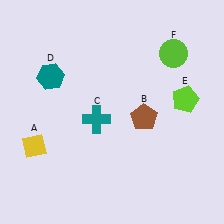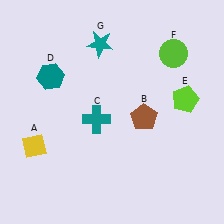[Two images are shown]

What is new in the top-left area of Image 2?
A teal star (G) was added in the top-left area of Image 2.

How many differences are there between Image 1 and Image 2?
There is 1 difference between the two images.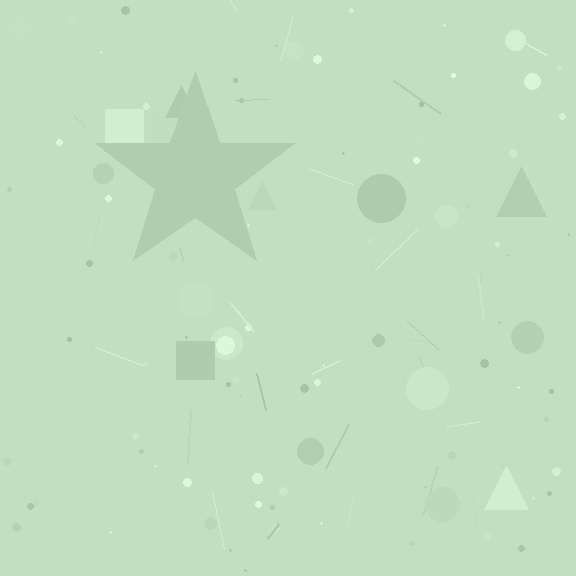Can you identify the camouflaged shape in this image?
The camouflaged shape is a star.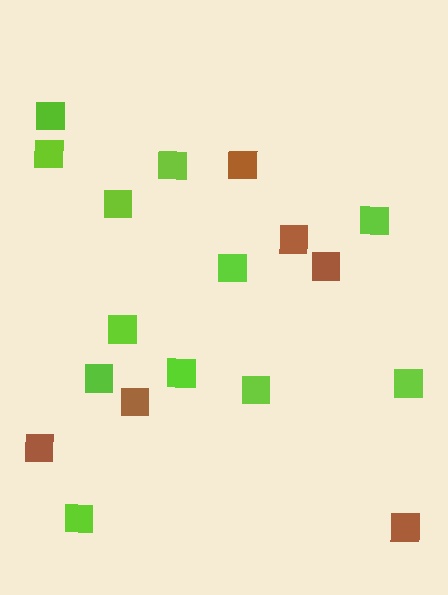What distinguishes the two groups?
There are 2 groups: one group of brown squares (6) and one group of lime squares (12).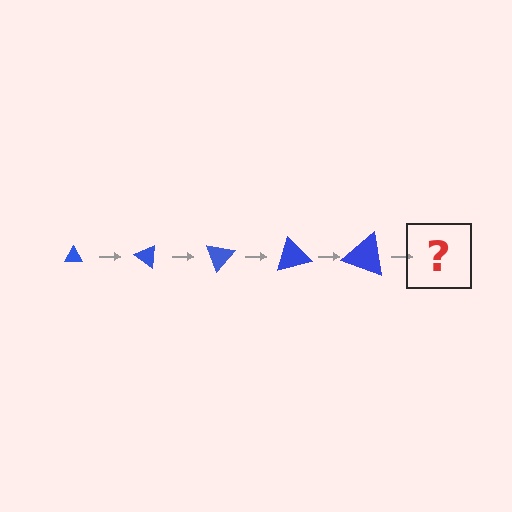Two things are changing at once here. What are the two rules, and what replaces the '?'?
The two rules are that the triangle grows larger each step and it rotates 35 degrees each step. The '?' should be a triangle, larger than the previous one and rotated 175 degrees from the start.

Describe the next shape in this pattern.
It should be a triangle, larger than the previous one and rotated 175 degrees from the start.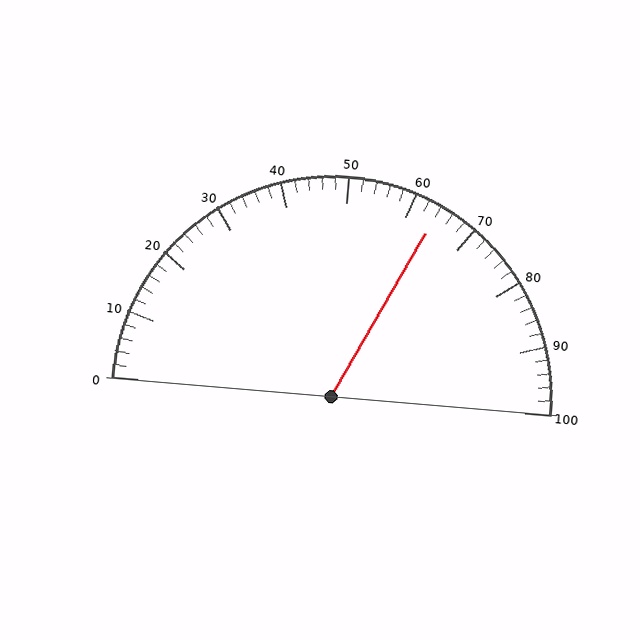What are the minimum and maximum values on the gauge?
The gauge ranges from 0 to 100.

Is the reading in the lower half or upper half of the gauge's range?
The reading is in the upper half of the range (0 to 100).